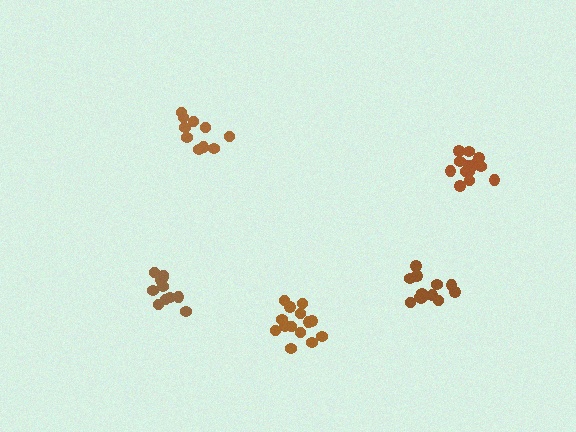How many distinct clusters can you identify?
There are 5 distinct clusters.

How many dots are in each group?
Group 1: 13 dots, Group 2: 10 dots, Group 3: 15 dots, Group 4: 11 dots, Group 5: 14 dots (63 total).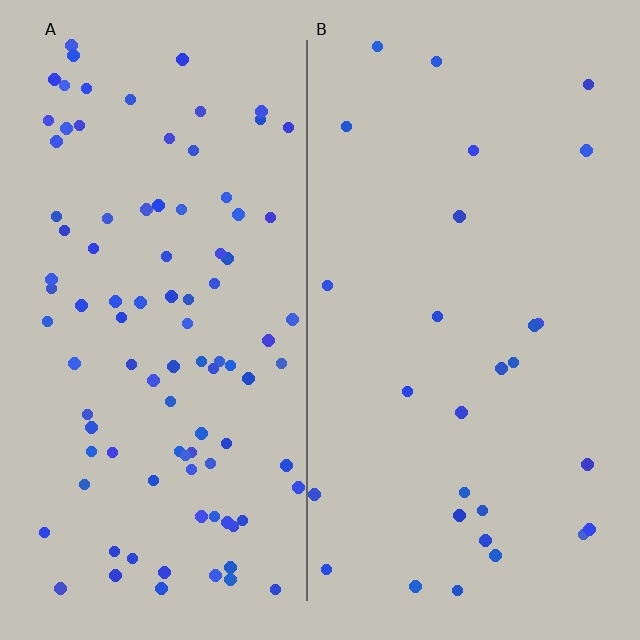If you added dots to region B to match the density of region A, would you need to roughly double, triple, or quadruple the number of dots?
Approximately triple.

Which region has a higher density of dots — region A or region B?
A (the left).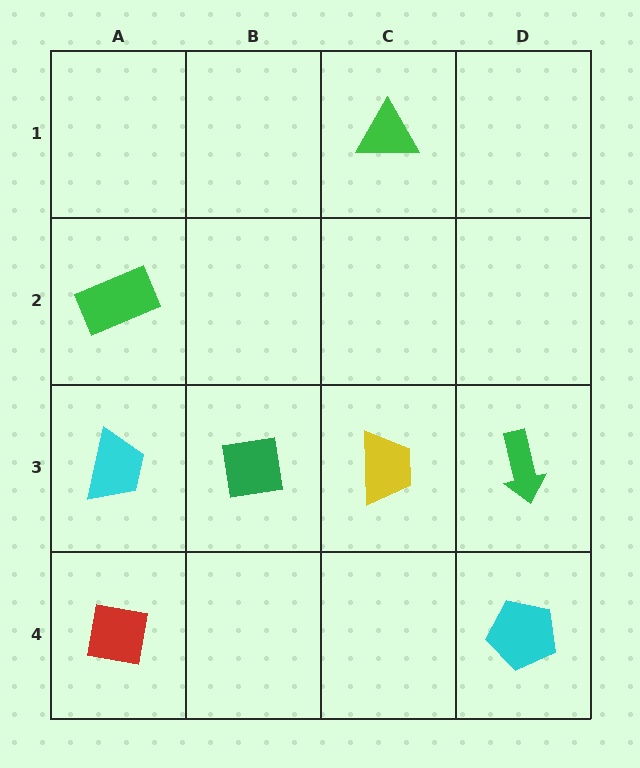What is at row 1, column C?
A green triangle.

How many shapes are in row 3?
4 shapes.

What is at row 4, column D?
A cyan pentagon.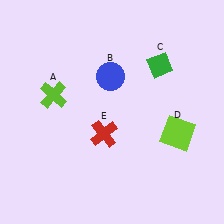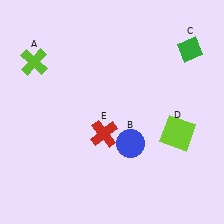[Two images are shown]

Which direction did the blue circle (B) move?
The blue circle (B) moved down.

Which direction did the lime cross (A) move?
The lime cross (A) moved up.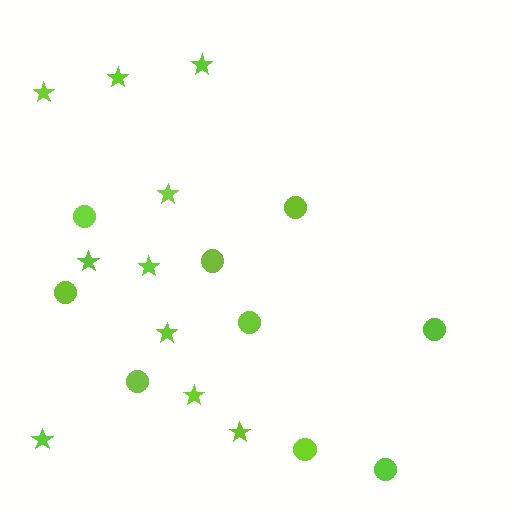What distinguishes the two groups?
There are 2 groups: one group of stars (10) and one group of circles (9).